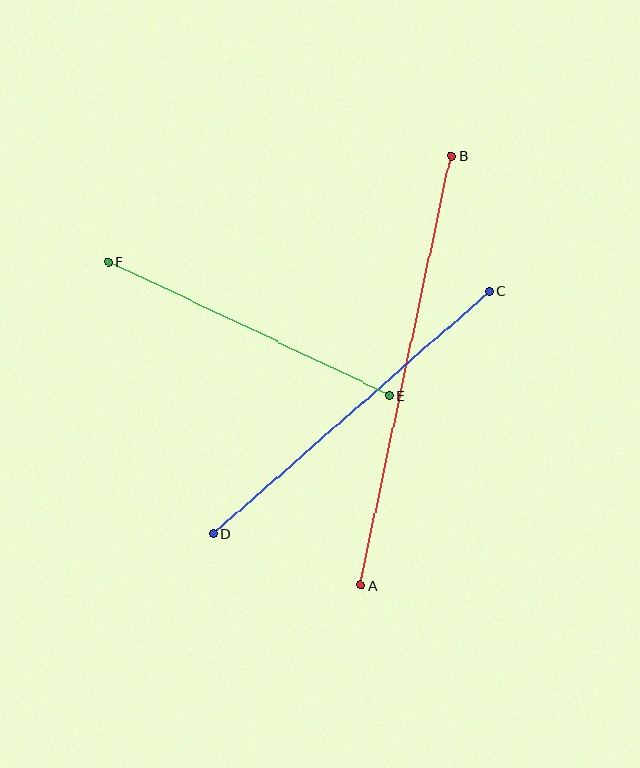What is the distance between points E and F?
The distance is approximately 311 pixels.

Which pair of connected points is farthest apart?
Points A and B are farthest apart.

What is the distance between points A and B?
The distance is approximately 439 pixels.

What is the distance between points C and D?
The distance is approximately 367 pixels.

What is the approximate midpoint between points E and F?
The midpoint is at approximately (249, 329) pixels.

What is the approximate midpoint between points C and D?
The midpoint is at approximately (351, 412) pixels.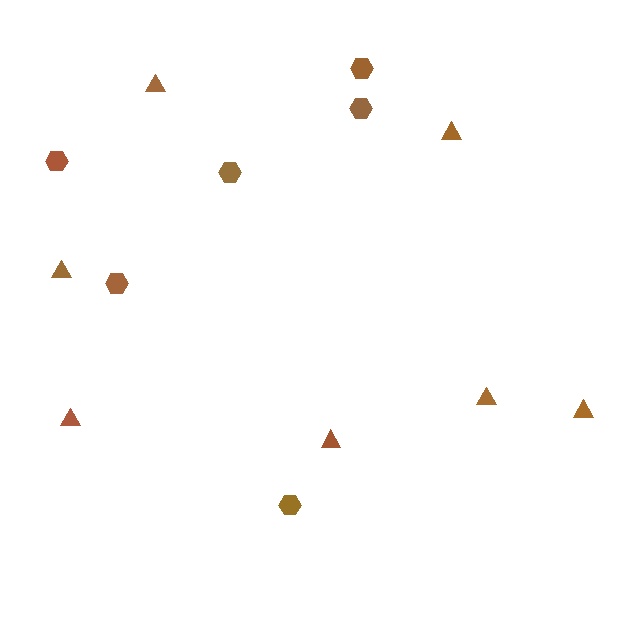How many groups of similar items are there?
There are 2 groups: one group of triangles (7) and one group of hexagons (6).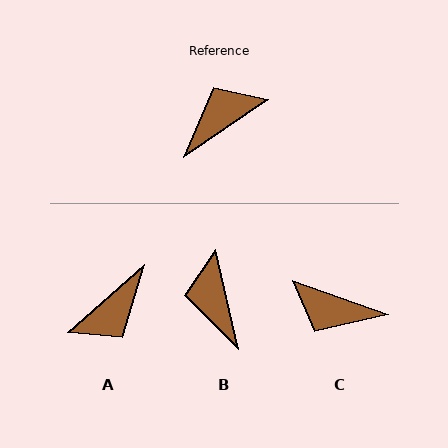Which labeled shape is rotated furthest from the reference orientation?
A, about 173 degrees away.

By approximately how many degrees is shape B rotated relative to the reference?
Approximately 68 degrees counter-clockwise.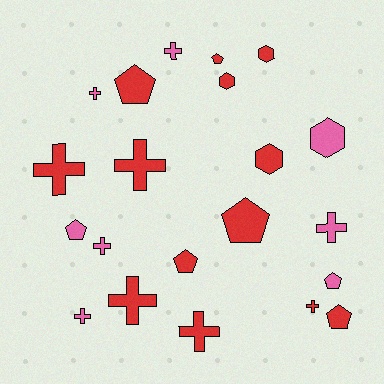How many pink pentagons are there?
There are 2 pink pentagons.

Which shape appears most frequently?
Cross, with 10 objects.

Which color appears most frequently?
Red, with 13 objects.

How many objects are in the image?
There are 21 objects.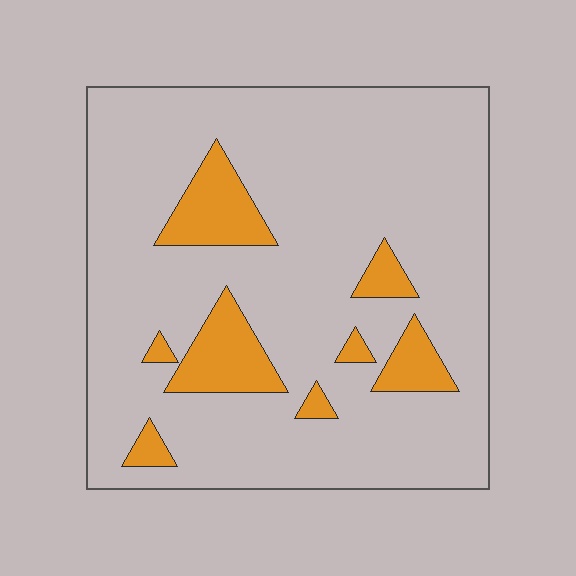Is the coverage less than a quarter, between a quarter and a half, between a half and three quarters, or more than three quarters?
Less than a quarter.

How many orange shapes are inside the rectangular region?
8.